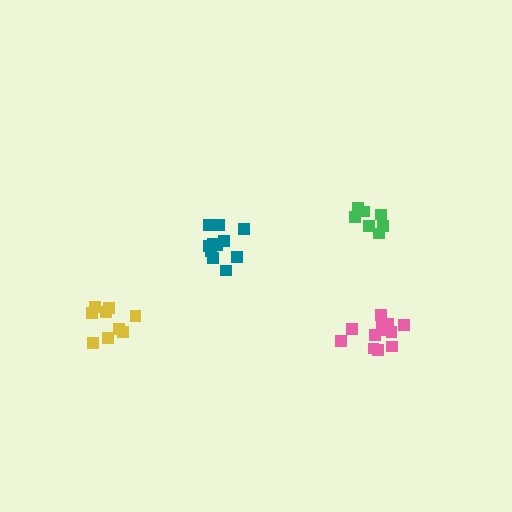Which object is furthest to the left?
The yellow cluster is leftmost.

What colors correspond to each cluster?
The clusters are colored: yellow, teal, pink, green.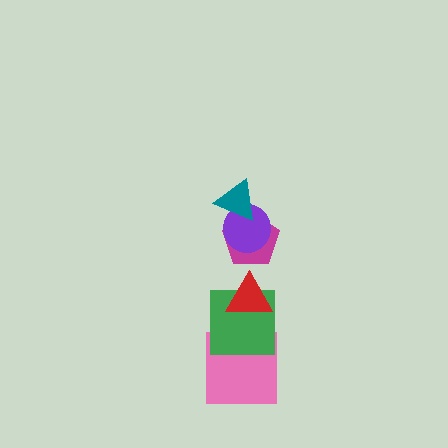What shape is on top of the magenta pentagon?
The purple circle is on top of the magenta pentagon.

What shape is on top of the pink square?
The green square is on top of the pink square.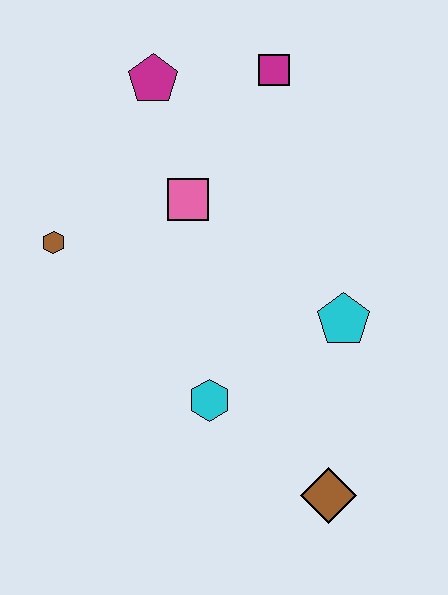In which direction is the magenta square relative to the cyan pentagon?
The magenta square is above the cyan pentagon.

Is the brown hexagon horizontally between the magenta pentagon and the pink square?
No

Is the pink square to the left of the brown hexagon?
No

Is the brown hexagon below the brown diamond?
No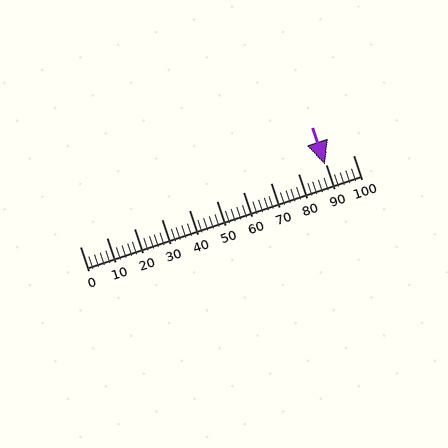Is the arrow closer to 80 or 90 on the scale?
The arrow is closer to 90.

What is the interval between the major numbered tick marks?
The major tick marks are spaced 10 units apart.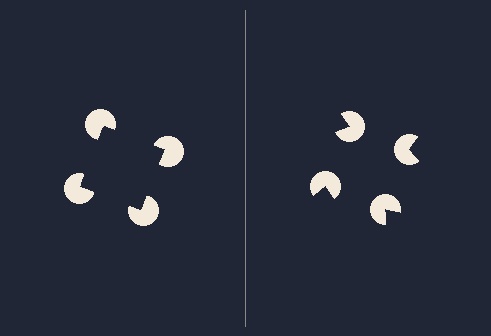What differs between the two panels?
The pac-man discs are positioned identically on both sides; only the wedge orientations differ. On the left they align to a square; on the right they are misaligned.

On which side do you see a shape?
An illusory square appears on the left side. On the right side the wedge cuts are rotated, so no coherent shape forms.